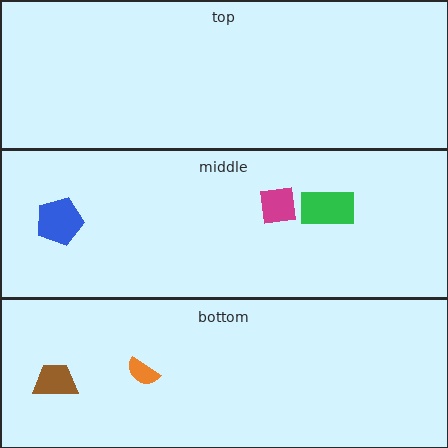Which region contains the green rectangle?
The middle region.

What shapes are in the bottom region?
The orange semicircle, the brown trapezoid.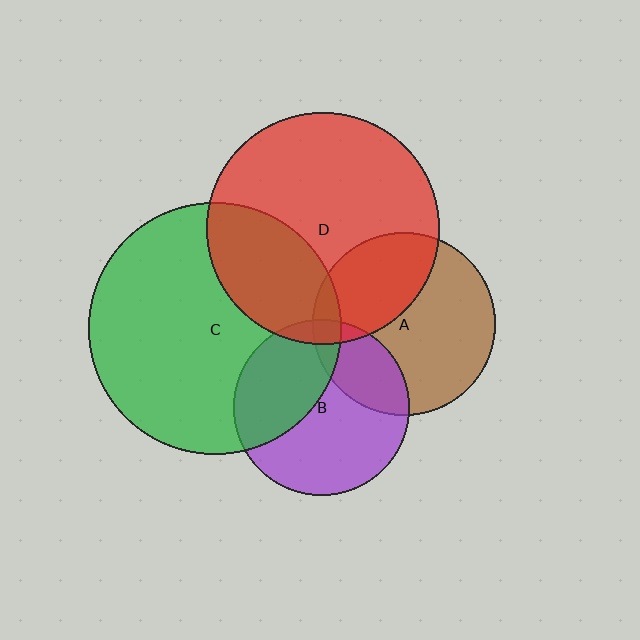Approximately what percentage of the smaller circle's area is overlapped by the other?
Approximately 35%.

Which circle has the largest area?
Circle C (green).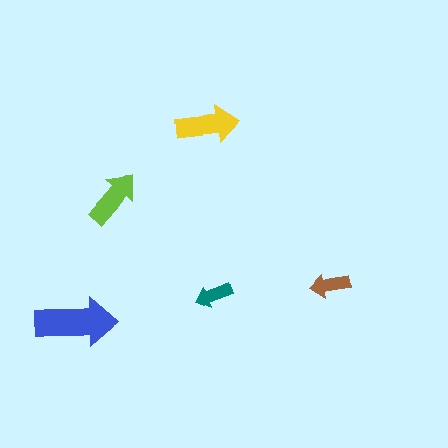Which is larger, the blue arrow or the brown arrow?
The blue one.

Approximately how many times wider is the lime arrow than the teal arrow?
About 1.5 times wider.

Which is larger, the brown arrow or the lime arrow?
The lime one.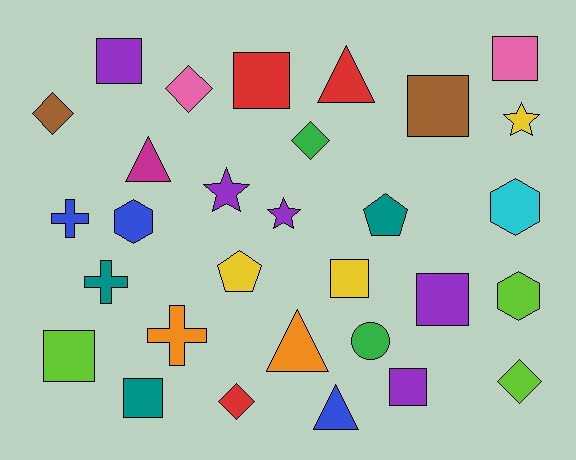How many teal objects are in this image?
There are 3 teal objects.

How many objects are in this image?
There are 30 objects.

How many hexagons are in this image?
There are 3 hexagons.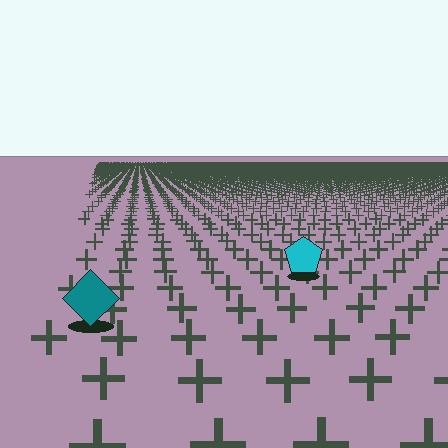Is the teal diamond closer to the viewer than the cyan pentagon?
Yes. The teal diamond is closer — you can tell from the texture gradient: the ground texture is coarser near it.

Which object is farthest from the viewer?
The cyan pentagon is farthest from the viewer. It appears smaller and the ground texture around it is denser.